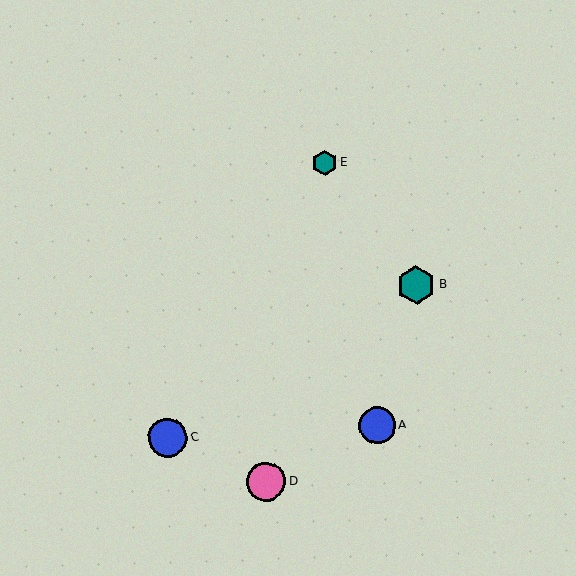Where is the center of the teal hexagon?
The center of the teal hexagon is at (416, 285).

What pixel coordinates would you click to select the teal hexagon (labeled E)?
Click at (325, 163) to select the teal hexagon E.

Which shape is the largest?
The pink circle (labeled D) is the largest.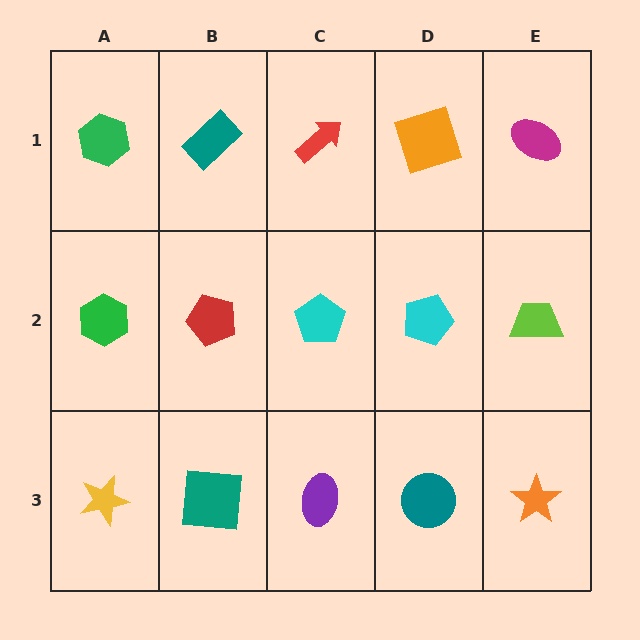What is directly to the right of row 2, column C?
A cyan pentagon.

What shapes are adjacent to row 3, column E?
A lime trapezoid (row 2, column E), a teal circle (row 3, column D).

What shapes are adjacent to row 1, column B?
A red pentagon (row 2, column B), a green hexagon (row 1, column A), a red arrow (row 1, column C).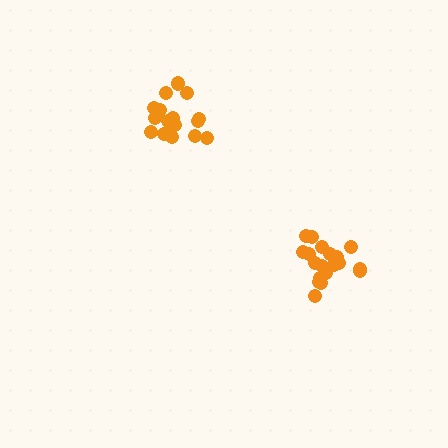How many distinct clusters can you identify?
There are 2 distinct clusters.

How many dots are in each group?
Group 1: 19 dots, Group 2: 18 dots (37 total).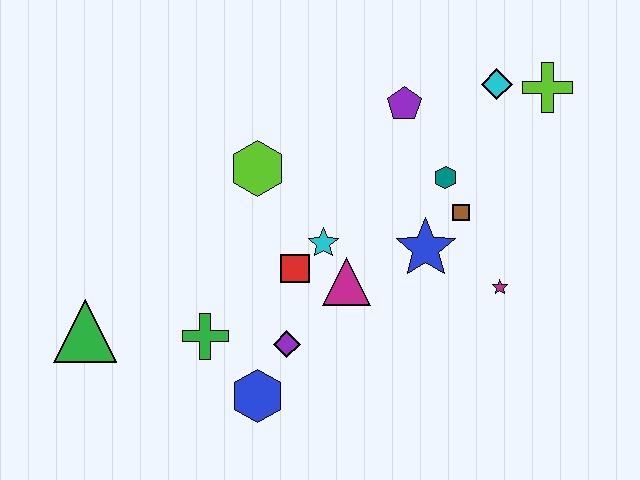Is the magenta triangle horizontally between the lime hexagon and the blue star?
Yes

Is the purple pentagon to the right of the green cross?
Yes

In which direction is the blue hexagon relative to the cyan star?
The blue hexagon is below the cyan star.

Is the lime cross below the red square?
No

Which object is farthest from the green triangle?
The lime cross is farthest from the green triangle.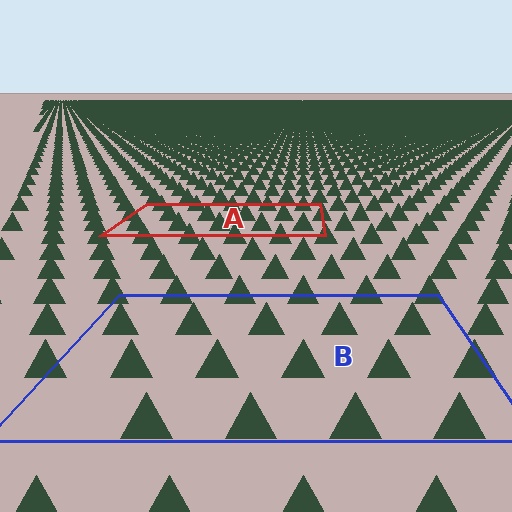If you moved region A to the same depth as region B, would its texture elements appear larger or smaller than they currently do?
They would appear larger. At a closer depth, the same texture elements are projected at a bigger on-screen size.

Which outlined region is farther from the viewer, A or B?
Region A is farther from the viewer — the texture elements inside it appear smaller and more densely packed.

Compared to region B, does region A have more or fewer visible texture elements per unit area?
Region A has more texture elements per unit area — they are packed more densely because it is farther away.